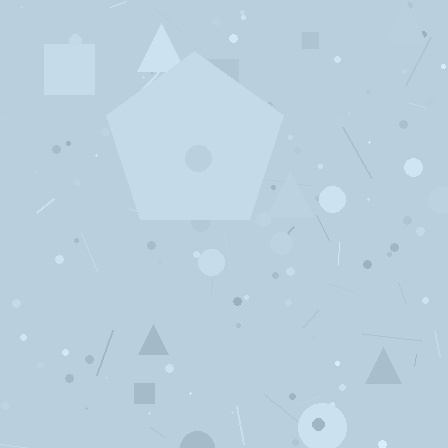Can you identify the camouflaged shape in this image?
The camouflaged shape is a pentagon.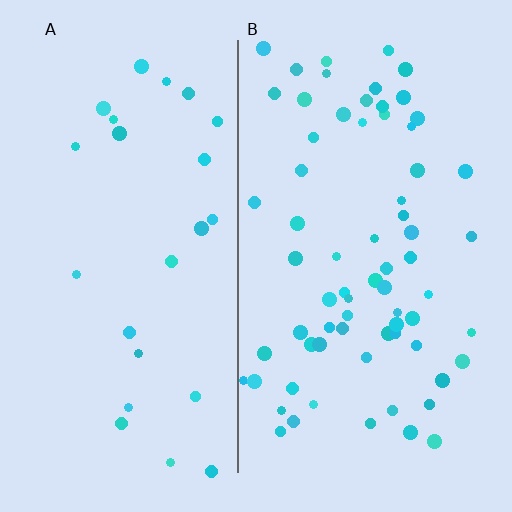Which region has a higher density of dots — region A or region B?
B (the right).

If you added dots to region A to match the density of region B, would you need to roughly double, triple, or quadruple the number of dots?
Approximately triple.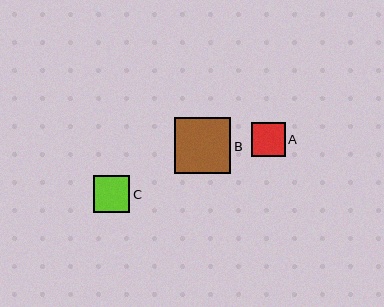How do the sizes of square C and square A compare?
Square C and square A are approximately the same size.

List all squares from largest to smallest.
From largest to smallest: B, C, A.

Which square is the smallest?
Square A is the smallest with a size of approximately 34 pixels.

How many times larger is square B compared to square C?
Square B is approximately 1.5 times the size of square C.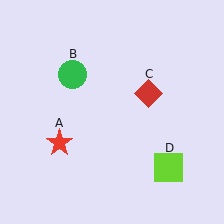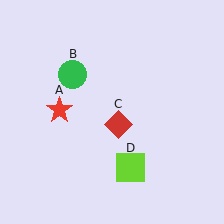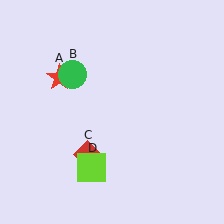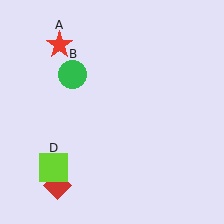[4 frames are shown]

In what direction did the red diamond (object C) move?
The red diamond (object C) moved down and to the left.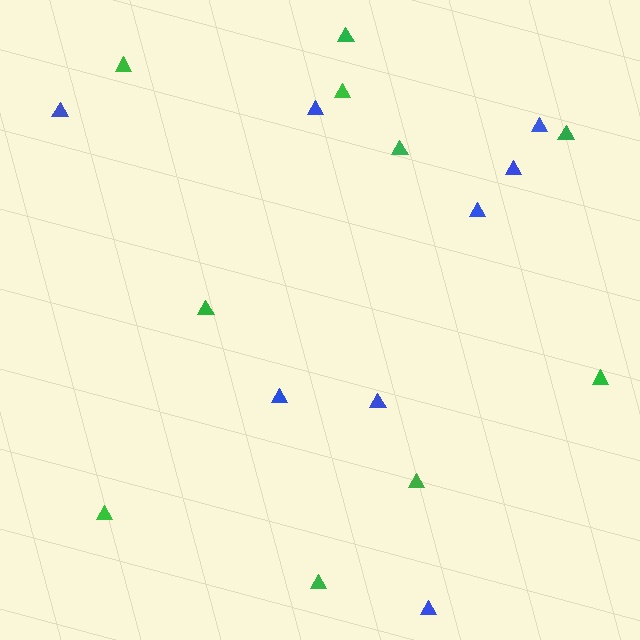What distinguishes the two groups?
There are 2 groups: one group of green triangles (10) and one group of blue triangles (8).